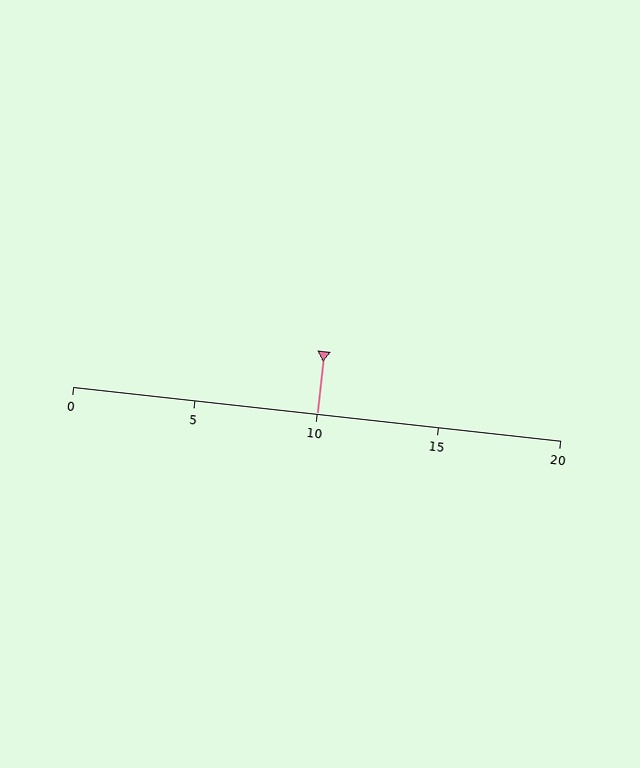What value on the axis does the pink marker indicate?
The marker indicates approximately 10.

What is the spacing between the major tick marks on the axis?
The major ticks are spaced 5 apart.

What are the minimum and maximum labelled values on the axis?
The axis runs from 0 to 20.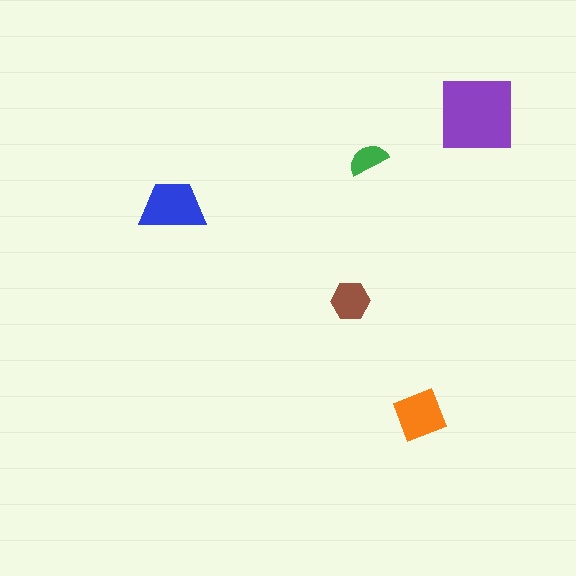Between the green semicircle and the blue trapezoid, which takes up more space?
The blue trapezoid.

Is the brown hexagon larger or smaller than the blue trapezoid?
Smaller.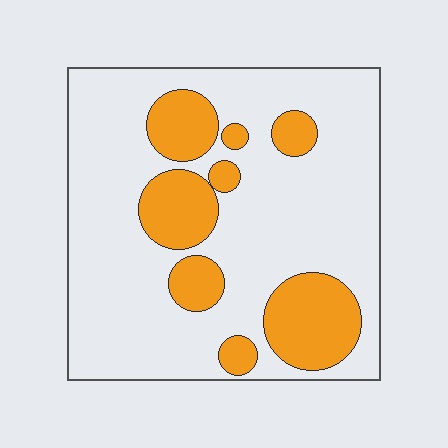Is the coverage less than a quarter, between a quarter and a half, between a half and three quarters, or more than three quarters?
Less than a quarter.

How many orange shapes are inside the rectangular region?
8.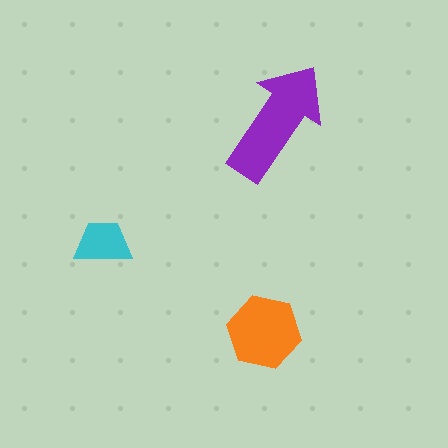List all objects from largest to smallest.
The purple arrow, the orange hexagon, the cyan trapezoid.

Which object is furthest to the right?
The purple arrow is rightmost.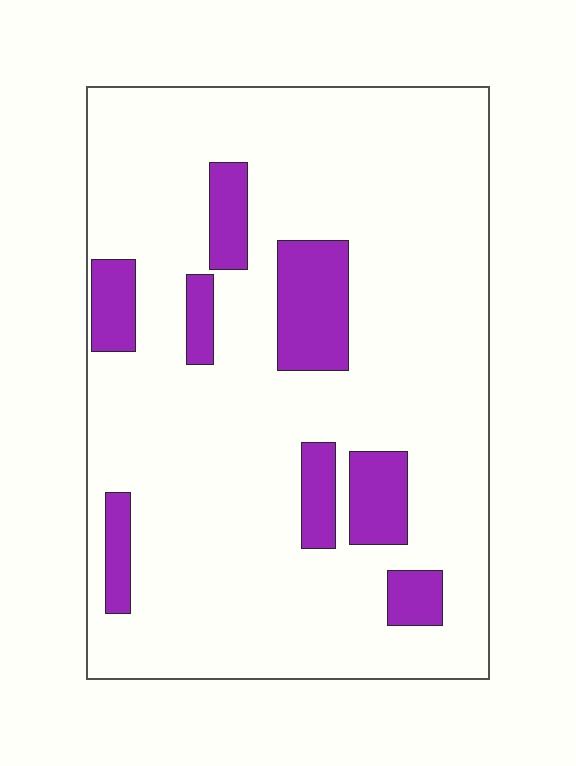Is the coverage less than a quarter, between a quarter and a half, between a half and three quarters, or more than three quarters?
Less than a quarter.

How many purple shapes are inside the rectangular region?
8.